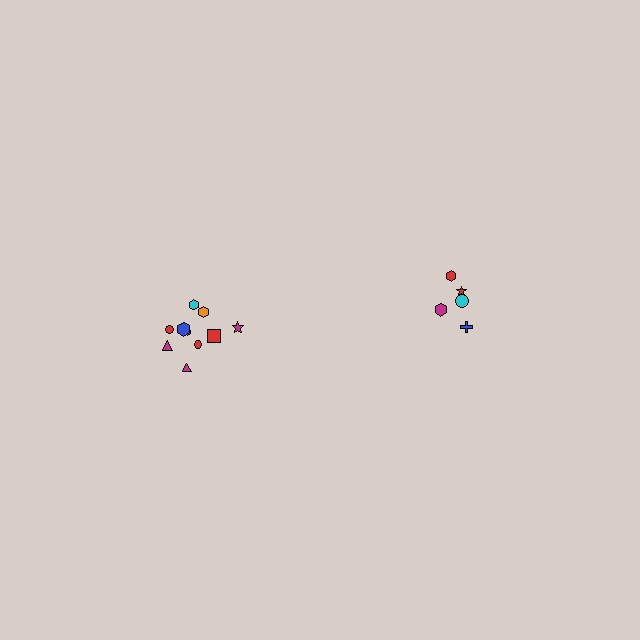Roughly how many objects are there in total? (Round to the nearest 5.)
Roughly 15 objects in total.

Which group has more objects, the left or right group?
The left group.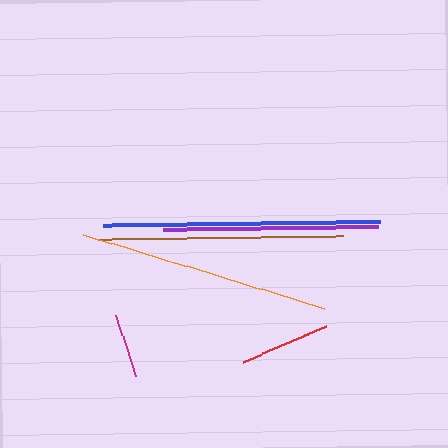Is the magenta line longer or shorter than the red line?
The red line is longer than the magenta line.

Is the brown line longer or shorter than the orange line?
The orange line is longer than the brown line.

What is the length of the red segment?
The red segment is approximately 91 pixels long.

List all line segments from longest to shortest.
From longest to shortest: blue, orange, brown, purple, red, magenta.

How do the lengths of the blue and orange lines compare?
The blue and orange lines are approximately the same length.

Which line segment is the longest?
The blue line is the longest at approximately 277 pixels.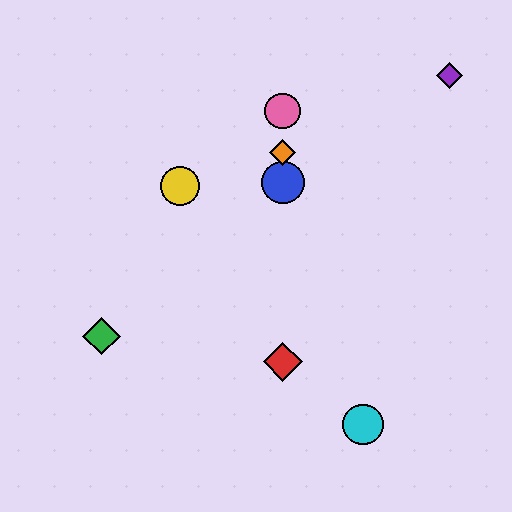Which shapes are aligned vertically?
The red diamond, the blue circle, the orange diamond, the pink circle are aligned vertically.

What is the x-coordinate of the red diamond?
The red diamond is at x≈283.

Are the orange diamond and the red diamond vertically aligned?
Yes, both are at x≈283.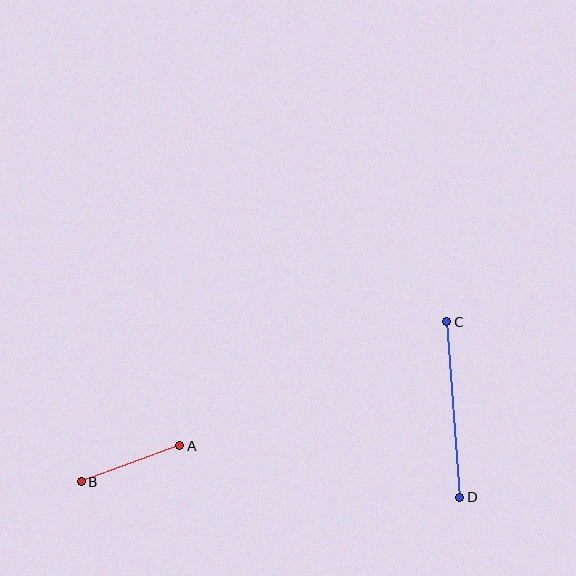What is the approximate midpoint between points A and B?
The midpoint is at approximately (130, 464) pixels.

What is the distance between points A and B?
The distance is approximately 105 pixels.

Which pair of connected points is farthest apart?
Points C and D are farthest apart.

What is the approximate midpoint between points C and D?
The midpoint is at approximately (453, 409) pixels.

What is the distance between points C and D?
The distance is approximately 176 pixels.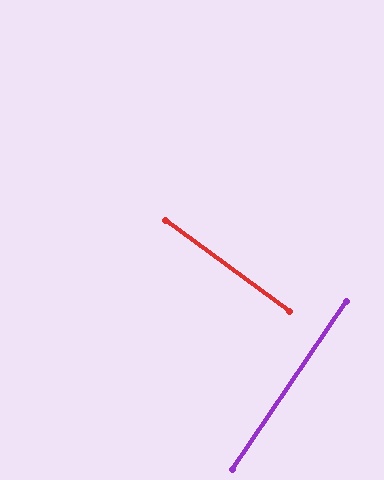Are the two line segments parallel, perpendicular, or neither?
Perpendicular — they meet at approximately 88°.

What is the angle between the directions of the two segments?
Approximately 88 degrees.